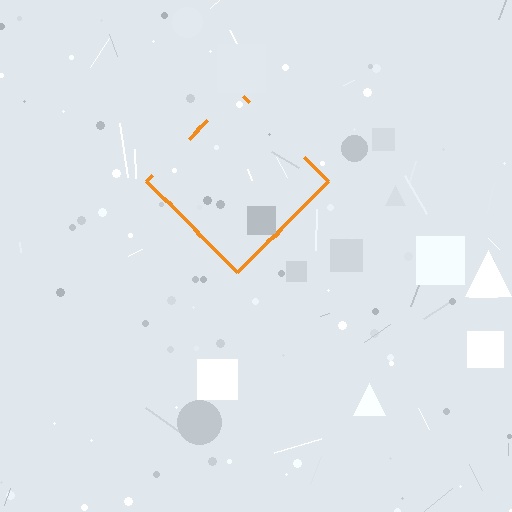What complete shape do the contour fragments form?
The contour fragments form a diamond.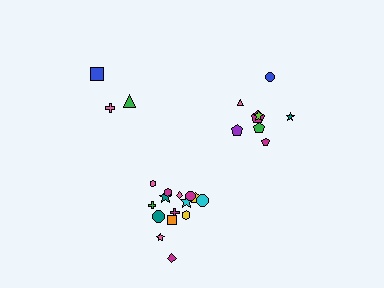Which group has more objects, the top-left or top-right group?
The top-right group.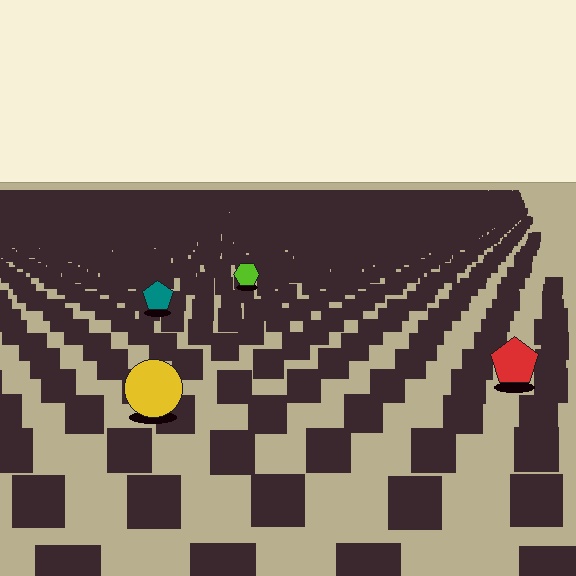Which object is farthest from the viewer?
The lime hexagon is farthest from the viewer. It appears smaller and the ground texture around it is denser.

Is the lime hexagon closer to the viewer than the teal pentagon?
No. The teal pentagon is closer — you can tell from the texture gradient: the ground texture is coarser near it.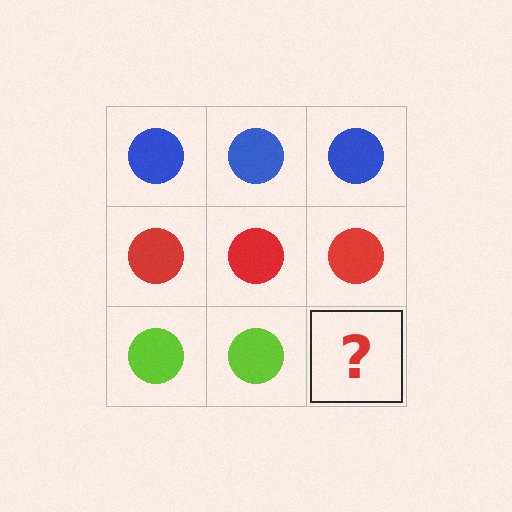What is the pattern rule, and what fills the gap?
The rule is that each row has a consistent color. The gap should be filled with a lime circle.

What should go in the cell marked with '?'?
The missing cell should contain a lime circle.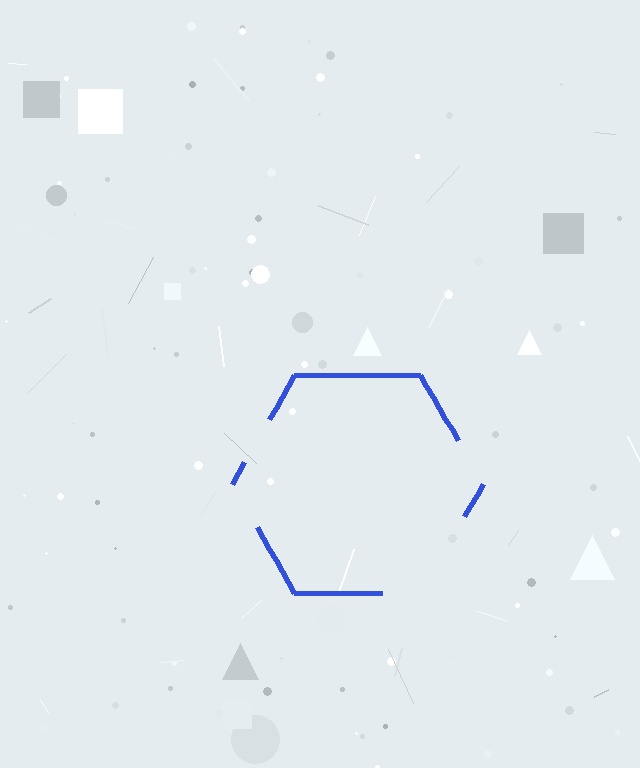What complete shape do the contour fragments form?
The contour fragments form a hexagon.